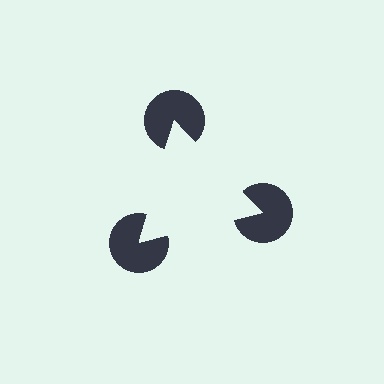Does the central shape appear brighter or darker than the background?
It typically appears slightly brighter than the background, even though no actual brightness change is drawn.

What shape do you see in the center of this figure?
An illusory triangle — its edges are inferred from the aligned wedge cuts in the pac-man discs, not physically drawn.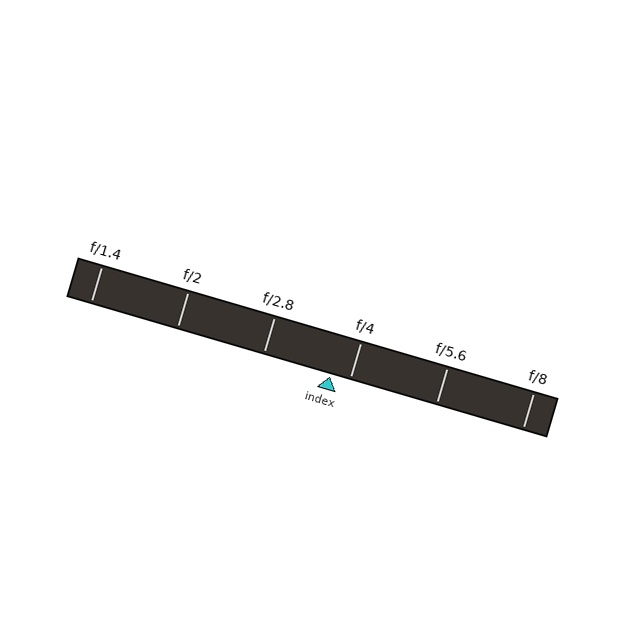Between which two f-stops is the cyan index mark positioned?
The index mark is between f/2.8 and f/4.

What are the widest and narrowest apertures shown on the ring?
The widest aperture shown is f/1.4 and the narrowest is f/8.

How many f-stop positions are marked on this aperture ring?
There are 6 f-stop positions marked.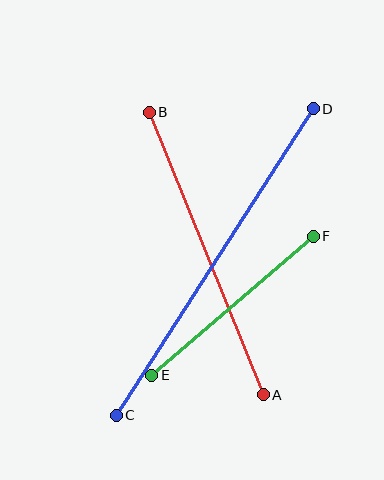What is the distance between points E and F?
The distance is approximately 213 pixels.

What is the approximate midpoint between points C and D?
The midpoint is at approximately (215, 262) pixels.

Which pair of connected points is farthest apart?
Points C and D are farthest apart.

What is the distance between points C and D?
The distance is approximately 365 pixels.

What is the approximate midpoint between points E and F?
The midpoint is at approximately (233, 306) pixels.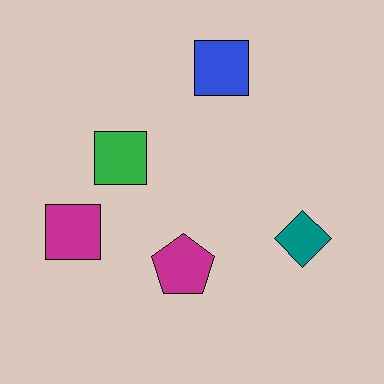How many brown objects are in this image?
There are no brown objects.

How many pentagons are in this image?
There is 1 pentagon.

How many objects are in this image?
There are 5 objects.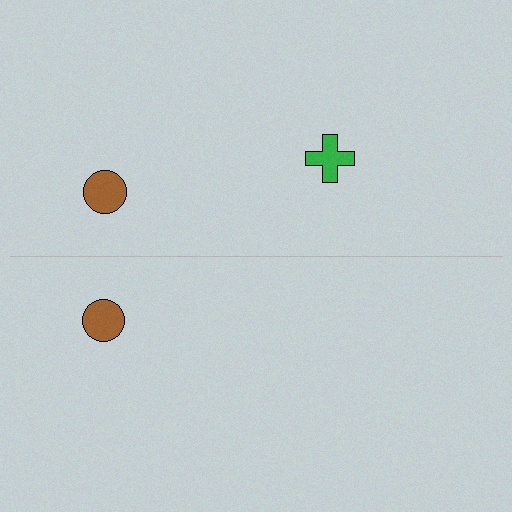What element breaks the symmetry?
A green cross is missing from the bottom side.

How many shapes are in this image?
There are 3 shapes in this image.